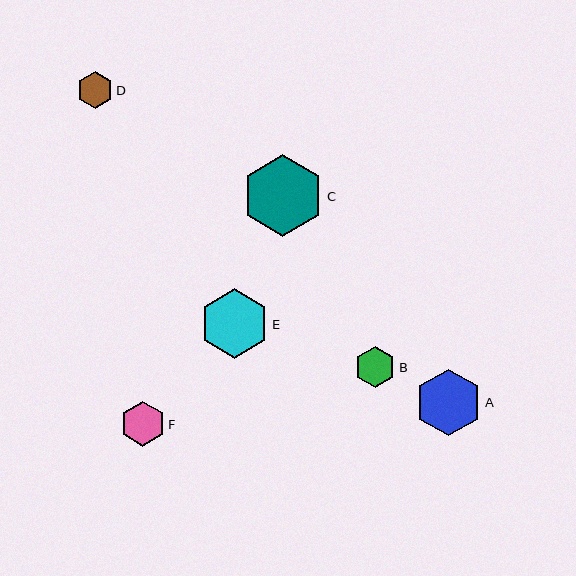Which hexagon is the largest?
Hexagon C is the largest with a size of approximately 81 pixels.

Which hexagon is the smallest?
Hexagon D is the smallest with a size of approximately 36 pixels.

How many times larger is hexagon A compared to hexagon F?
Hexagon A is approximately 1.5 times the size of hexagon F.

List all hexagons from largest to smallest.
From largest to smallest: C, E, A, F, B, D.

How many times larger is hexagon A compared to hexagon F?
Hexagon A is approximately 1.5 times the size of hexagon F.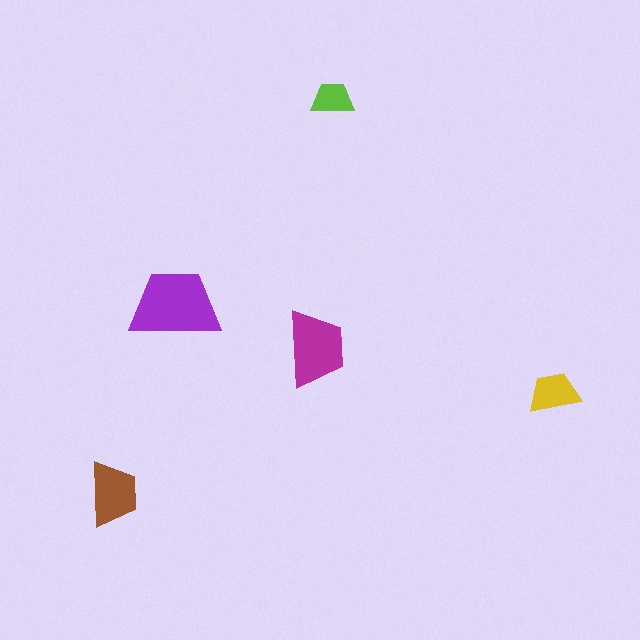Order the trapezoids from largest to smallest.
the purple one, the magenta one, the brown one, the yellow one, the lime one.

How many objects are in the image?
There are 5 objects in the image.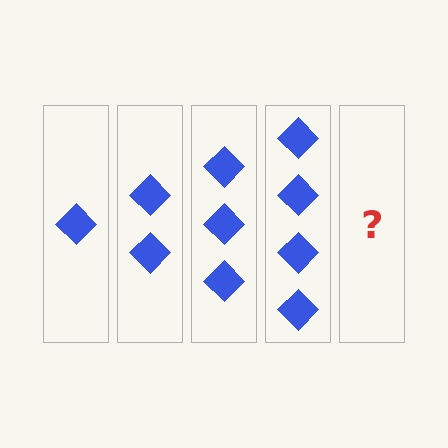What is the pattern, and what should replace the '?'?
The pattern is that each step adds one more diamond. The '?' should be 5 diamonds.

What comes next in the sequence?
The next element should be 5 diamonds.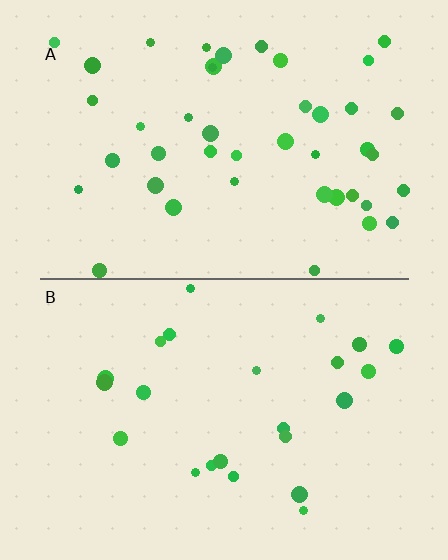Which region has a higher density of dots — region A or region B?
A (the top).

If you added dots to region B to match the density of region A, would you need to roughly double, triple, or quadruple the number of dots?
Approximately double.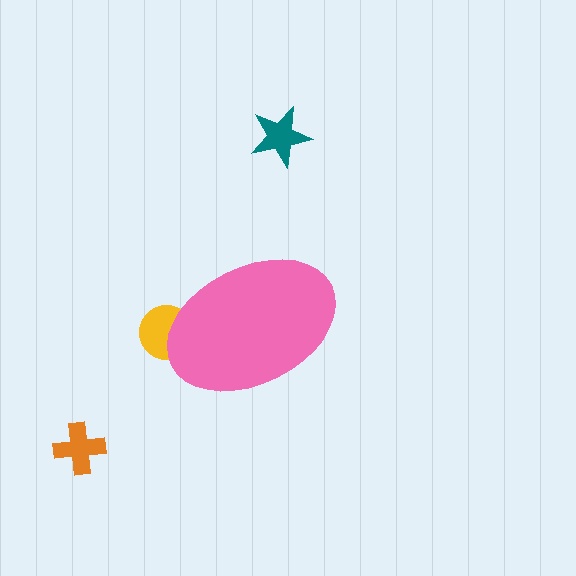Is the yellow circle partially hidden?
Yes, the yellow circle is partially hidden behind the pink ellipse.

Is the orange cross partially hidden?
No, the orange cross is fully visible.